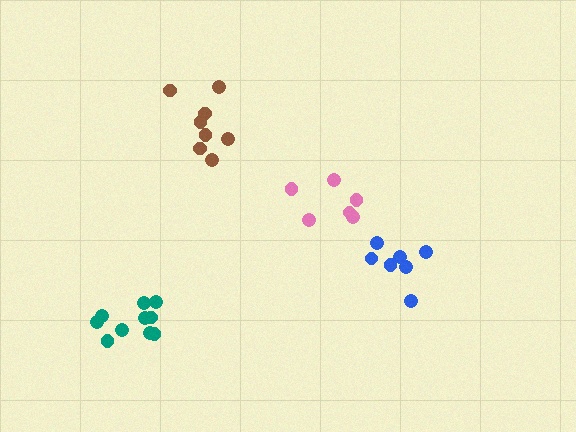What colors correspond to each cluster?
The clusters are colored: blue, brown, pink, teal.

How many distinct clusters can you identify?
There are 4 distinct clusters.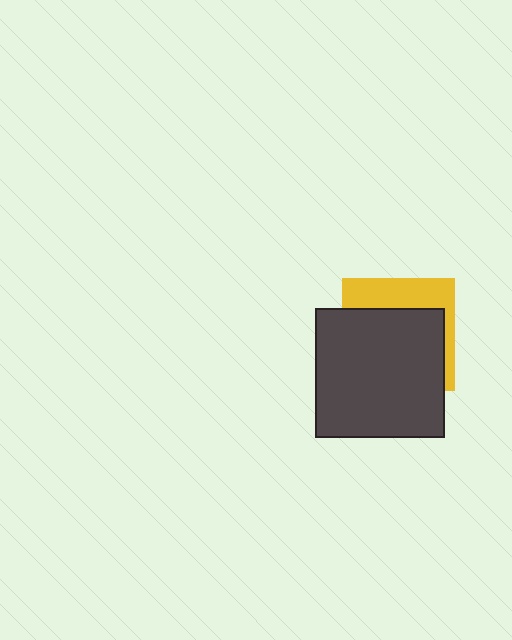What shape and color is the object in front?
The object in front is a dark gray square.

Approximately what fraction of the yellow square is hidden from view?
Roughly 67% of the yellow square is hidden behind the dark gray square.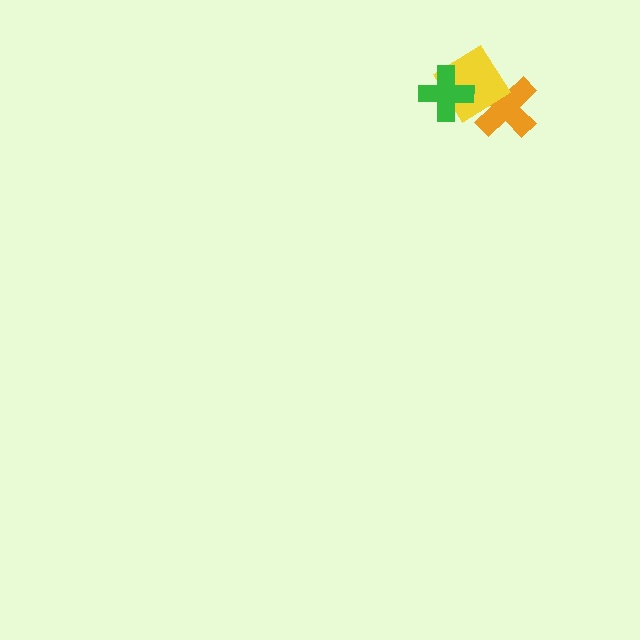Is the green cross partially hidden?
No, no other shape covers it.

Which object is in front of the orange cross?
The yellow diamond is in front of the orange cross.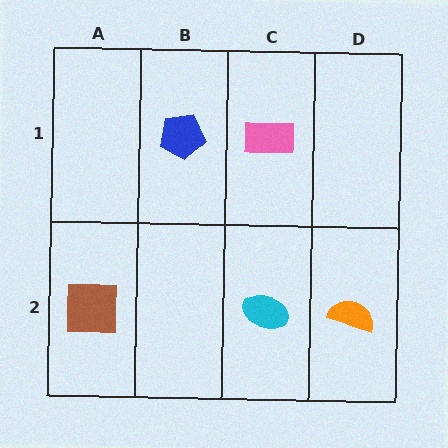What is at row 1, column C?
A pink rectangle.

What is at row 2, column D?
An orange semicircle.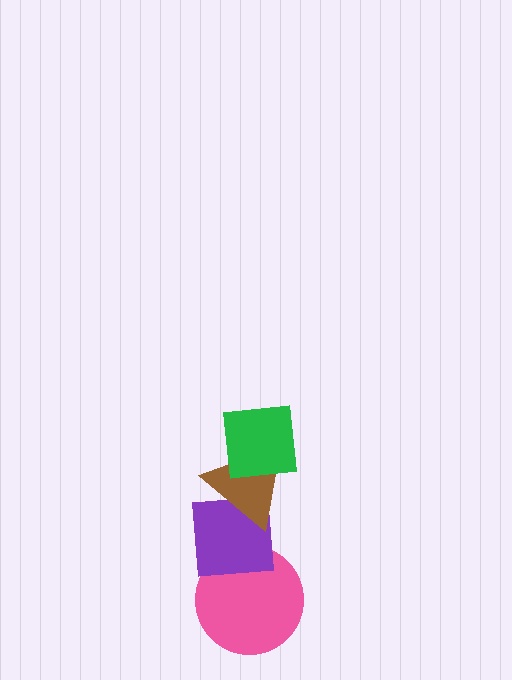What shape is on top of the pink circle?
The purple square is on top of the pink circle.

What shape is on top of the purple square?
The brown triangle is on top of the purple square.